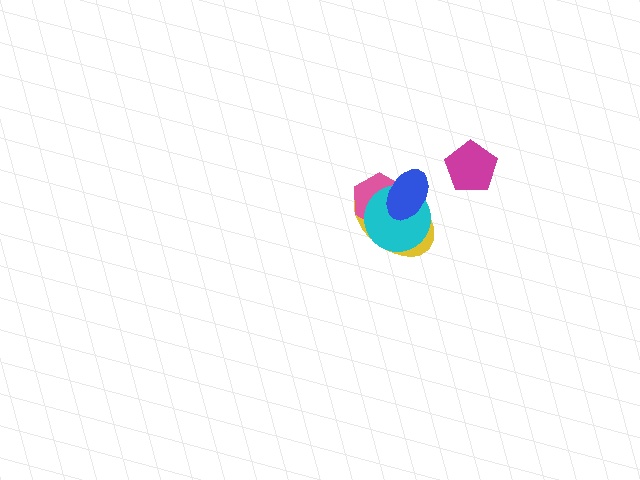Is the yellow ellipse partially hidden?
Yes, it is partially covered by another shape.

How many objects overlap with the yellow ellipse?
3 objects overlap with the yellow ellipse.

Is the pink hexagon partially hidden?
Yes, it is partially covered by another shape.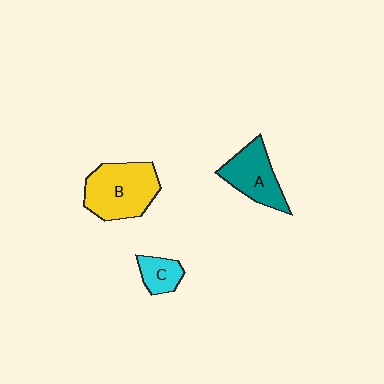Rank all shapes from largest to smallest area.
From largest to smallest: B (yellow), A (teal), C (cyan).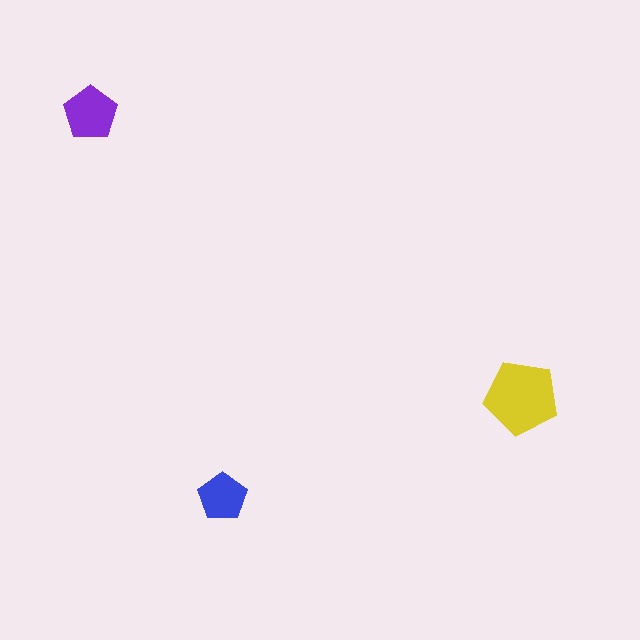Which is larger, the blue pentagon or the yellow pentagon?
The yellow one.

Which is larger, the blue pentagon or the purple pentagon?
The purple one.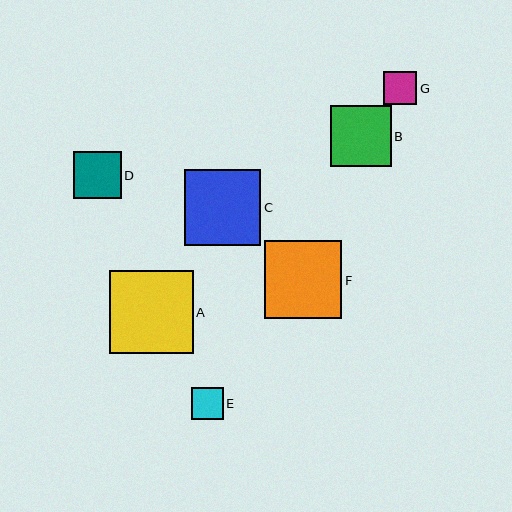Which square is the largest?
Square A is the largest with a size of approximately 83 pixels.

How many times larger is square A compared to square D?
Square A is approximately 1.8 times the size of square D.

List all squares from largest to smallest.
From largest to smallest: A, F, C, B, D, G, E.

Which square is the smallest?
Square E is the smallest with a size of approximately 32 pixels.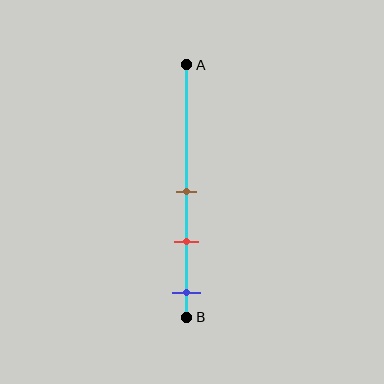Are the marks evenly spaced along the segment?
Yes, the marks are approximately evenly spaced.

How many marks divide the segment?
There are 3 marks dividing the segment.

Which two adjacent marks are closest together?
The brown and red marks are the closest adjacent pair.